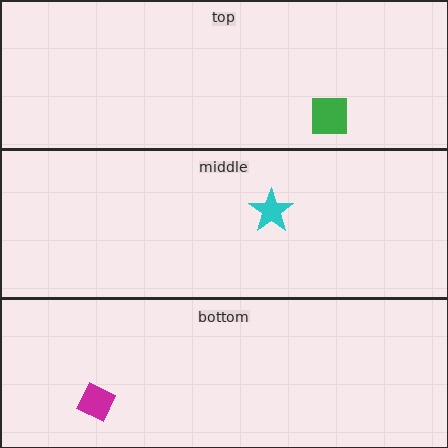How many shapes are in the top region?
1.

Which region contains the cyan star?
The middle region.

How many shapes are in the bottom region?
1.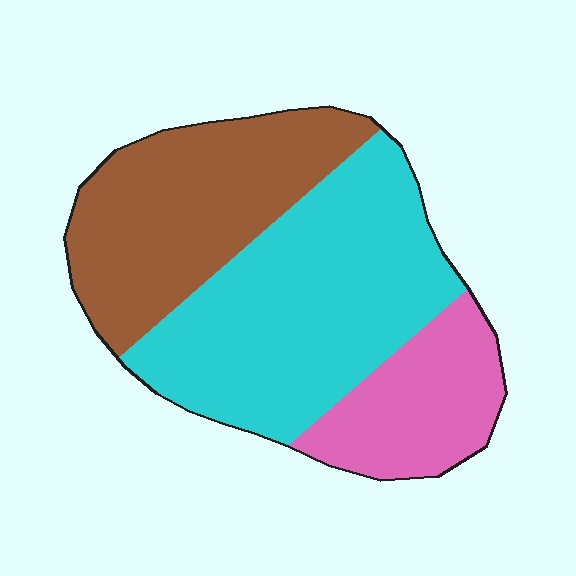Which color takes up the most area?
Cyan, at roughly 45%.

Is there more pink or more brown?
Brown.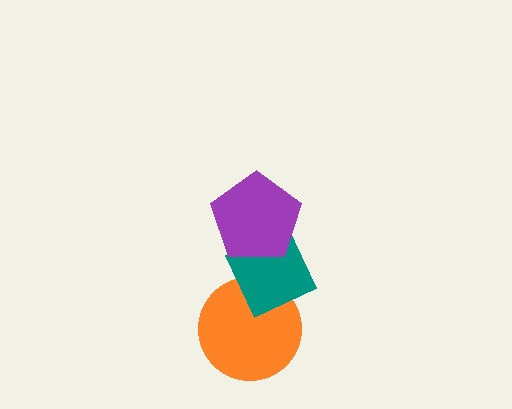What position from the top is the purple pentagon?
The purple pentagon is 1st from the top.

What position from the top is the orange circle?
The orange circle is 3rd from the top.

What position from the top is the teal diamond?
The teal diamond is 2nd from the top.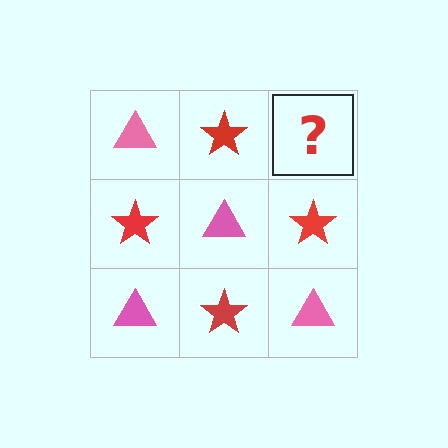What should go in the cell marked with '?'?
The missing cell should contain a pink triangle.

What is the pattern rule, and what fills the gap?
The rule is that it alternates pink triangle and red star in a checkerboard pattern. The gap should be filled with a pink triangle.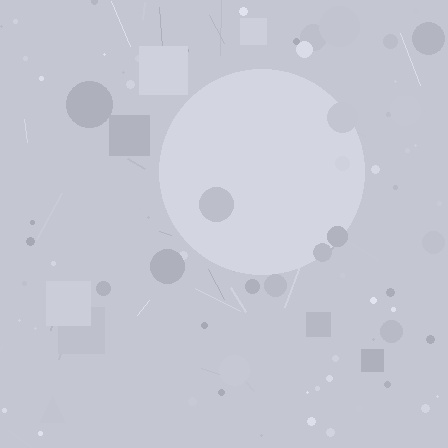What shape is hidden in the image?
A circle is hidden in the image.